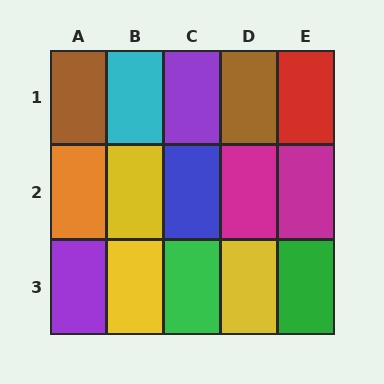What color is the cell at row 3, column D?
Yellow.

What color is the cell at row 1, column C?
Purple.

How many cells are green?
2 cells are green.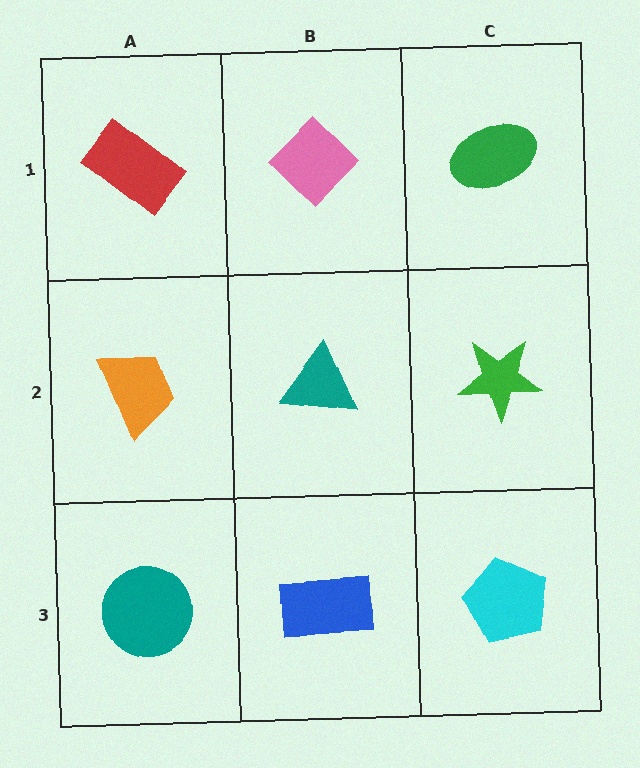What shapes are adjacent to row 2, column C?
A green ellipse (row 1, column C), a cyan pentagon (row 3, column C), a teal triangle (row 2, column B).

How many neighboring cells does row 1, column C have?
2.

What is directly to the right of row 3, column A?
A blue rectangle.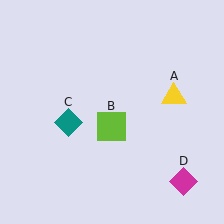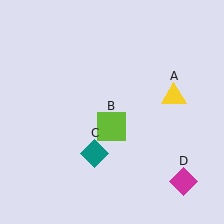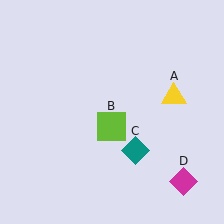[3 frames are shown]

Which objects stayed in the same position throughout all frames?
Yellow triangle (object A) and lime square (object B) and magenta diamond (object D) remained stationary.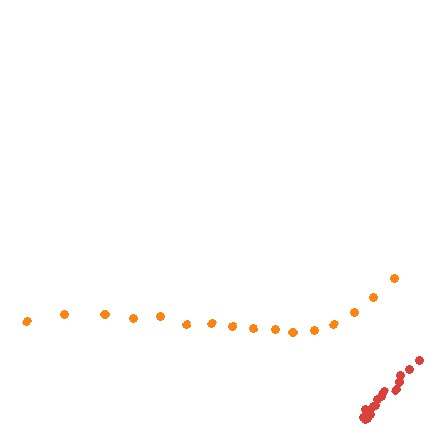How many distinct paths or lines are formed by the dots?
There are 2 distinct paths.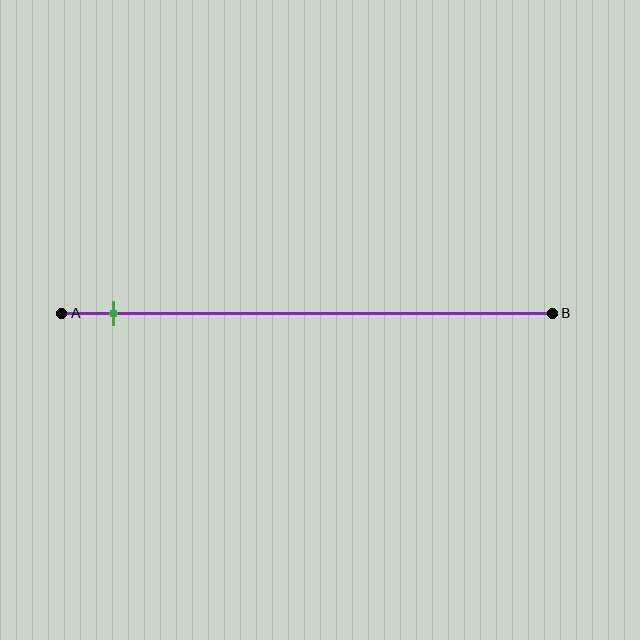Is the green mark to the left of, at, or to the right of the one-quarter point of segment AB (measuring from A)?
The green mark is to the left of the one-quarter point of segment AB.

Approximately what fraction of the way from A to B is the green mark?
The green mark is approximately 10% of the way from A to B.